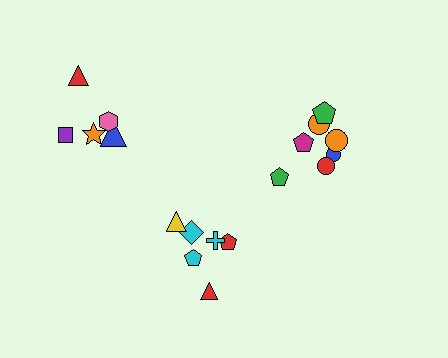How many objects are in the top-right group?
There are 7 objects.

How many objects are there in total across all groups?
There are 18 objects.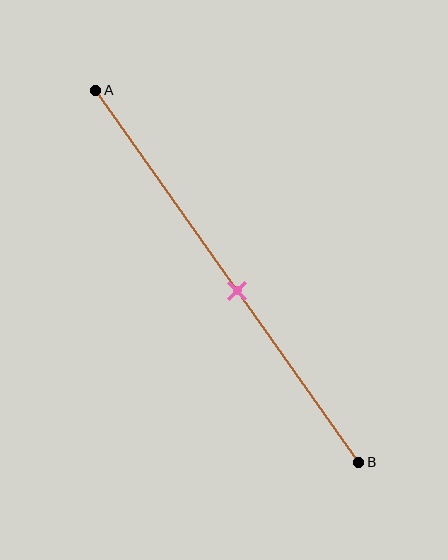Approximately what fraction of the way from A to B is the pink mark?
The pink mark is approximately 55% of the way from A to B.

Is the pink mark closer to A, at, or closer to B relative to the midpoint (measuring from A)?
The pink mark is closer to point B than the midpoint of segment AB.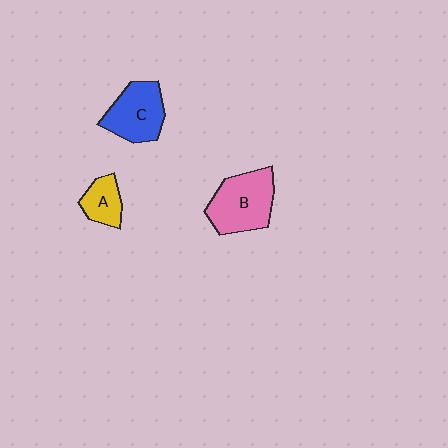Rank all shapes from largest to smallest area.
From largest to smallest: B (pink), C (blue), A (yellow).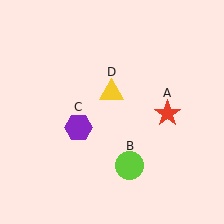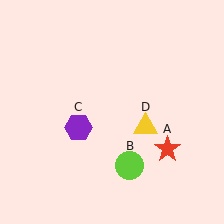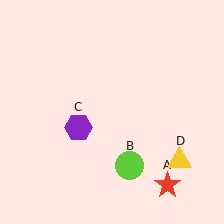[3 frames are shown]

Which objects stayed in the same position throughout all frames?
Lime circle (object B) and purple hexagon (object C) remained stationary.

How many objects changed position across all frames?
2 objects changed position: red star (object A), yellow triangle (object D).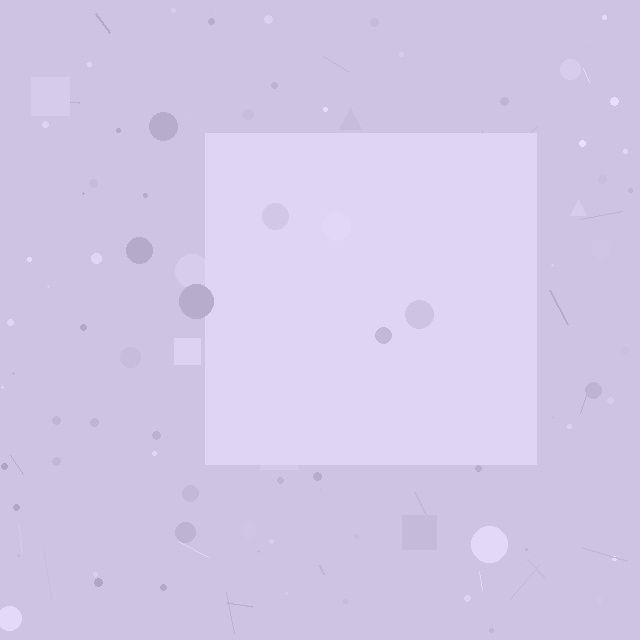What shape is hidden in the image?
A square is hidden in the image.